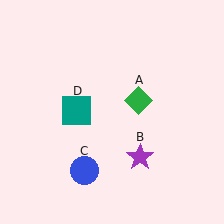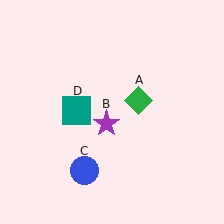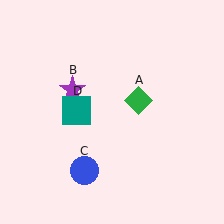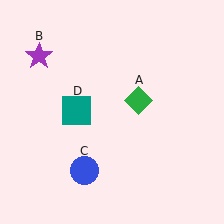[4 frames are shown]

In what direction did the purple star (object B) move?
The purple star (object B) moved up and to the left.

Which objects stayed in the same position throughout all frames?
Green diamond (object A) and blue circle (object C) and teal square (object D) remained stationary.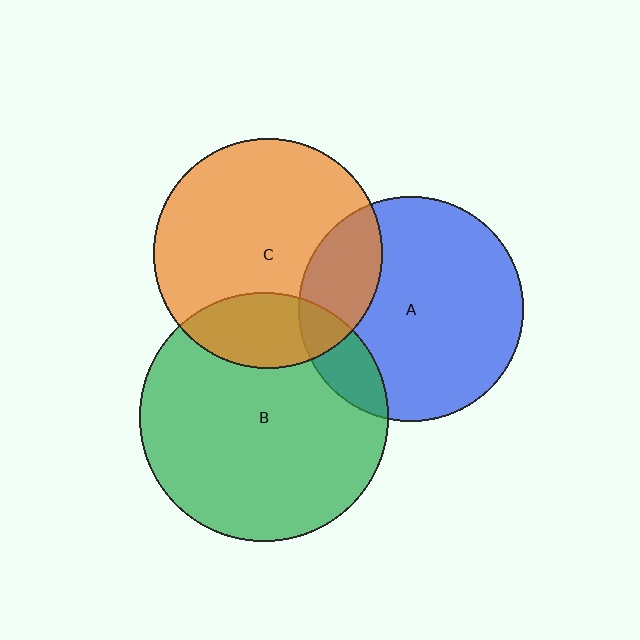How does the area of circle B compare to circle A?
Approximately 1.2 times.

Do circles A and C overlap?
Yes.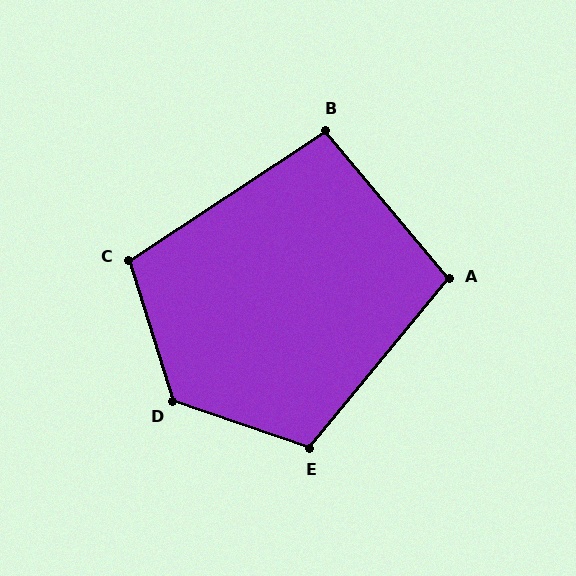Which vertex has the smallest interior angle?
B, at approximately 97 degrees.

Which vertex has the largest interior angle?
D, at approximately 126 degrees.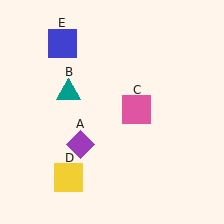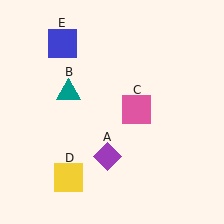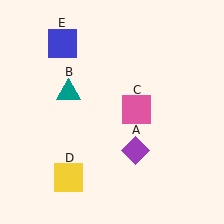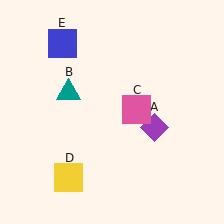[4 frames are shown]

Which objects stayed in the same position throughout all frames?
Teal triangle (object B) and pink square (object C) and yellow square (object D) and blue square (object E) remained stationary.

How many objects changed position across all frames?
1 object changed position: purple diamond (object A).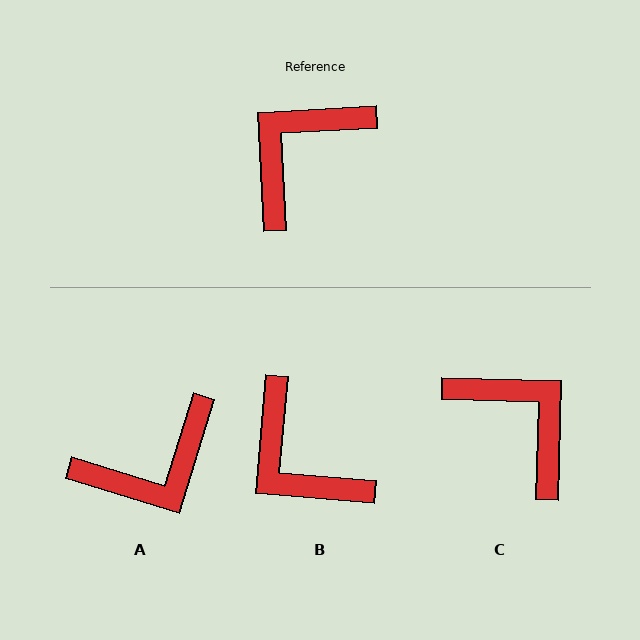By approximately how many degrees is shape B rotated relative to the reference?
Approximately 82 degrees counter-clockwise.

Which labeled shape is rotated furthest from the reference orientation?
A, about 160 degrees away.